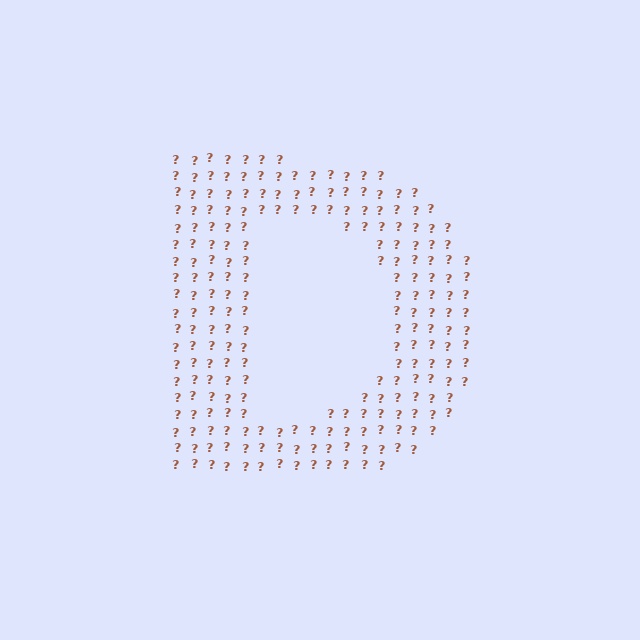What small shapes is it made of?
It is made of small question marks.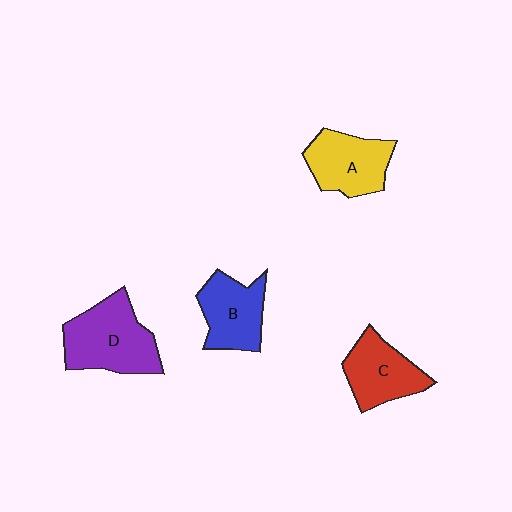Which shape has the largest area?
Shape D (purple).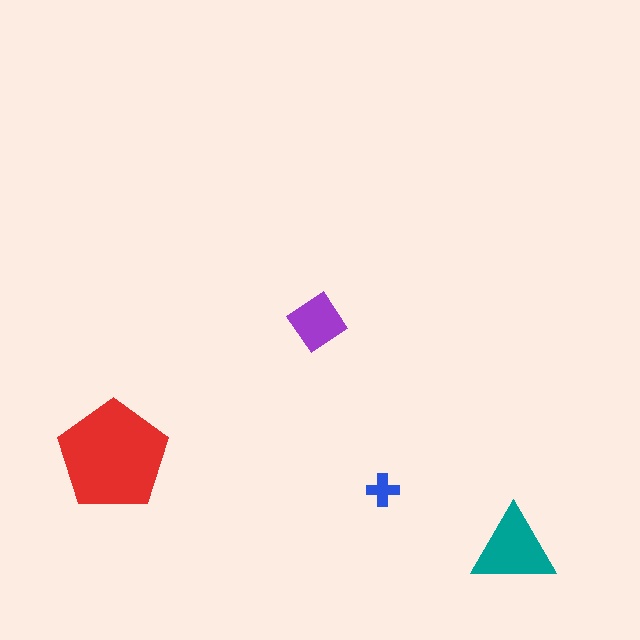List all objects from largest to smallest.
The red pentagon, the teal triangle, the purple diamond, the blue cross.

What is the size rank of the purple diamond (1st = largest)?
3rd.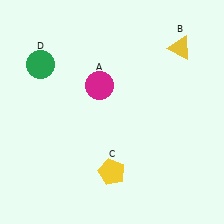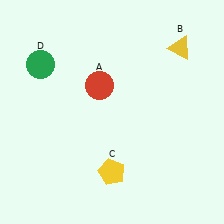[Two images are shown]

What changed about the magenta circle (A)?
In Image 1, A is magenta. In Image 2, it changed to red.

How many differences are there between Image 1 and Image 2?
There is 1 difference between the two images.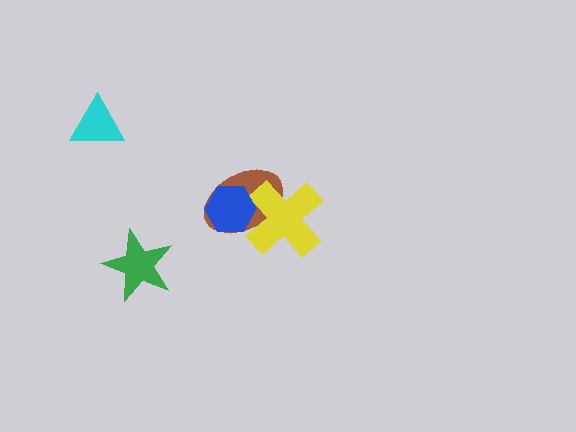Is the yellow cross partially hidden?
Yes, it is partially covered by another shape.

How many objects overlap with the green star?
0 objects overlap with the green star.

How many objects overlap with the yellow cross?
2 objects overlap with the yellow cross.